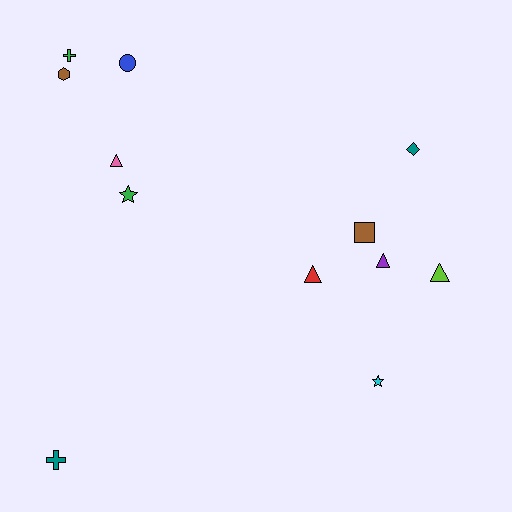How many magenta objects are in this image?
There are no magenta objects.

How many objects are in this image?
There are 12 objects.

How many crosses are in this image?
There are 2 crosses.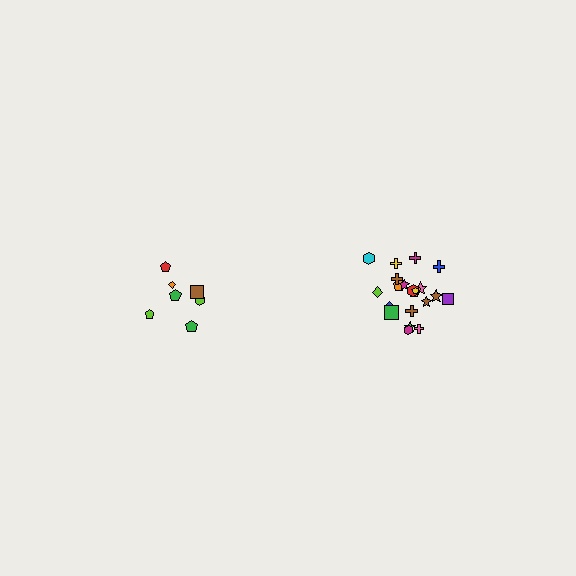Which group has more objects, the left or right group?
The right group.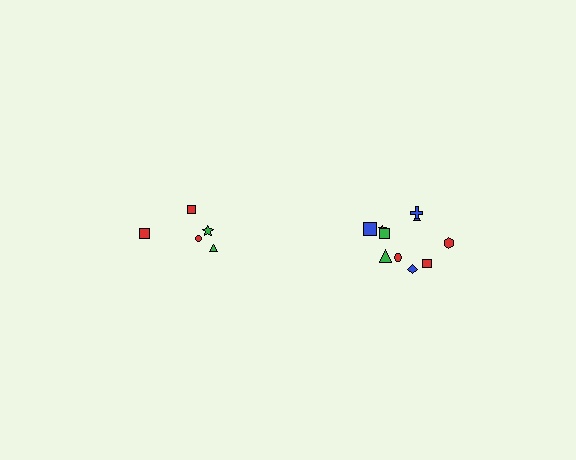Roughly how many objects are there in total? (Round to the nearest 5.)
Roughly 15 objects in total.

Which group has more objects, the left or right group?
The right group.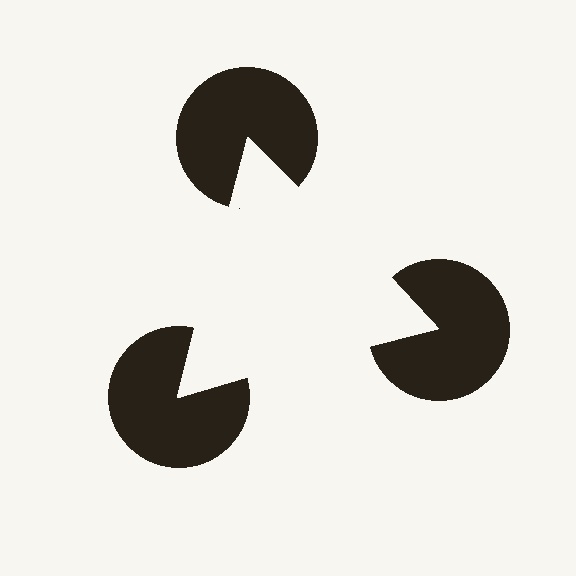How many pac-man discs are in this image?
There are 3 — one at each vertex of the illusory triangle.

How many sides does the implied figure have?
3 sides.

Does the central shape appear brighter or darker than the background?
It typically appears slightly brighter than the background, even though no actual brightness change is drawn.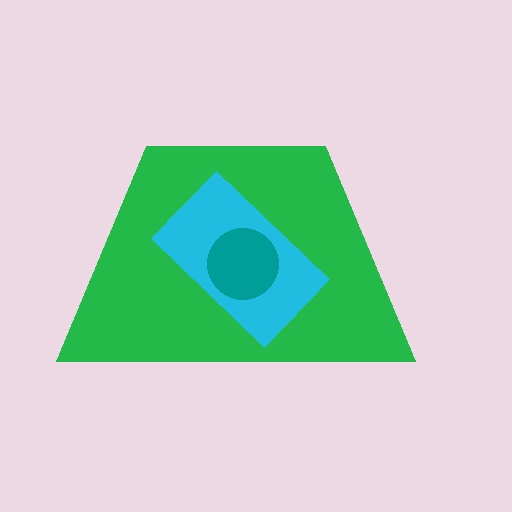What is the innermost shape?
The teal circle.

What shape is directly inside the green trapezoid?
The cyan rectangle.